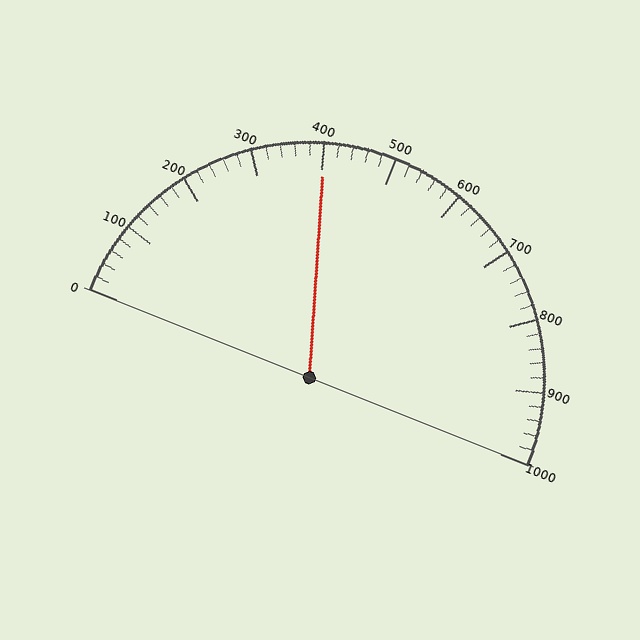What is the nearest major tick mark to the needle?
The nearest major tick mark is 400.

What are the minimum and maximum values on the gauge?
The gauge ranges from 0 to 1000.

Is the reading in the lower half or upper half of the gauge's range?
The reading is in the lower half of the range (0 to 1000).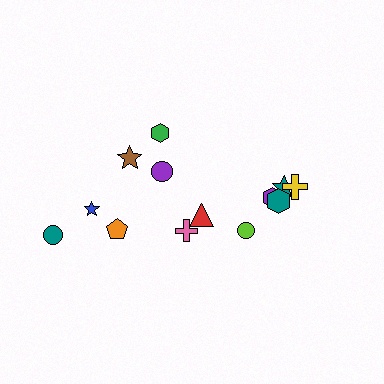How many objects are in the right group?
There are 5 objects.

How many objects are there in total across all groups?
There are 13 objects.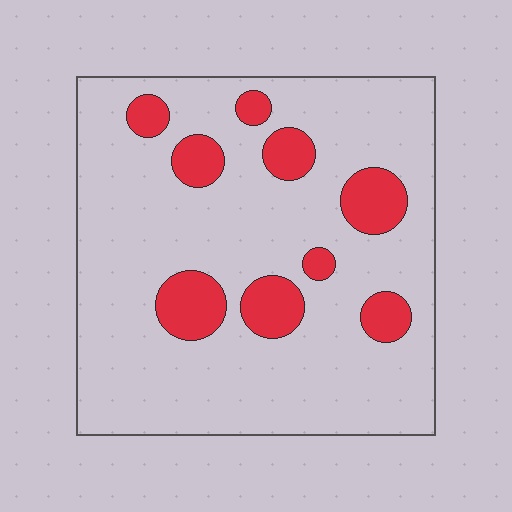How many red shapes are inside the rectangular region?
9.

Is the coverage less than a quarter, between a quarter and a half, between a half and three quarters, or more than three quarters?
Less than a quarter.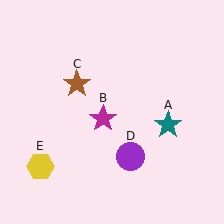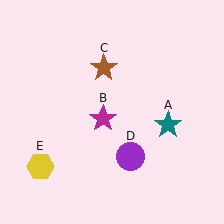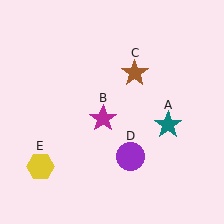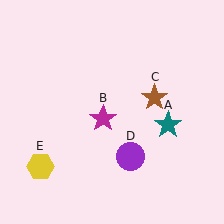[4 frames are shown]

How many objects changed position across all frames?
1 object changed position: brown star (object C).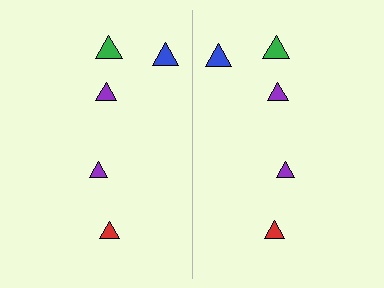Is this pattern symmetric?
Yes, this pattern has bilateral (reflection) symmetry.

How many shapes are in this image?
There are 10 shapes in this image.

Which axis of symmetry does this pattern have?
The pattern has a vertical axis of symmetry running through the center of the image.